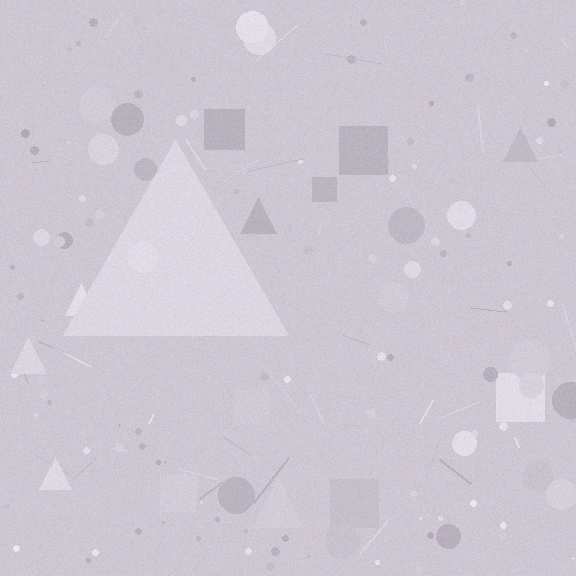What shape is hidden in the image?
A triangle is hidden in the image.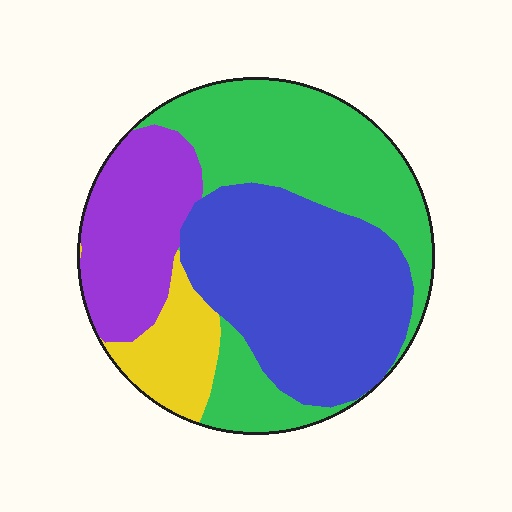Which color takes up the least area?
Yellow, at roughly 10%.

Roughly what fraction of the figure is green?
Green takes up about one third (1/3) of the figure.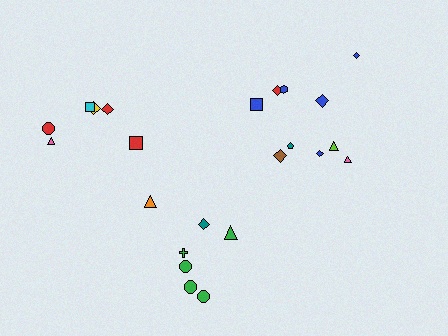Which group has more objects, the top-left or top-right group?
The top-right group.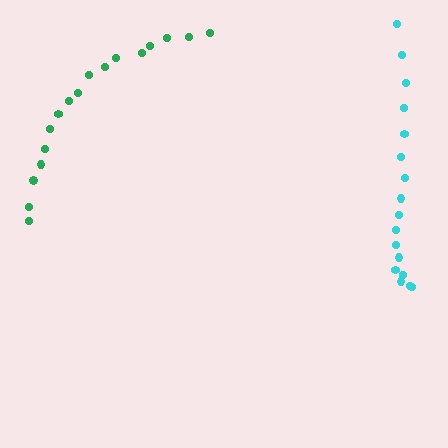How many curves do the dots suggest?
There are 2 distinct paths.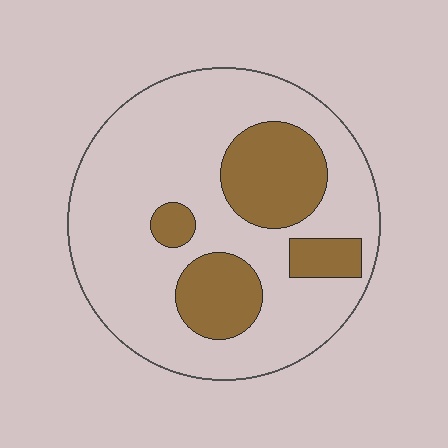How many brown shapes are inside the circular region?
4.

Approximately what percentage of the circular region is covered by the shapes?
Approximately 25%.